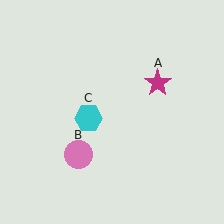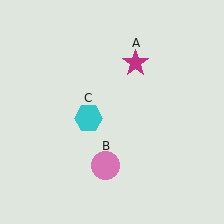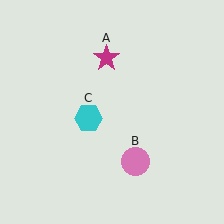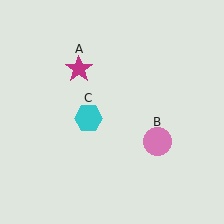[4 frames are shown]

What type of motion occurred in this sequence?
The magenta star (object A), pink circle (object B) rotated counterclockwise around the center of the scene.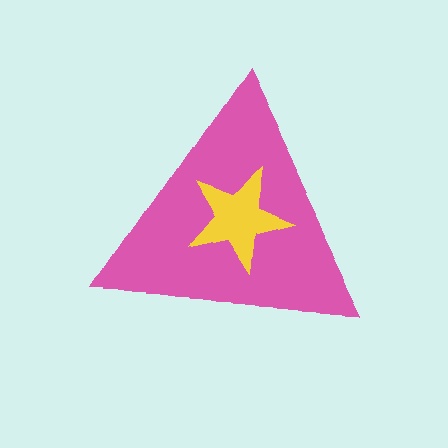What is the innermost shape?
The yellow star.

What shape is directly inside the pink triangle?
The yellow star.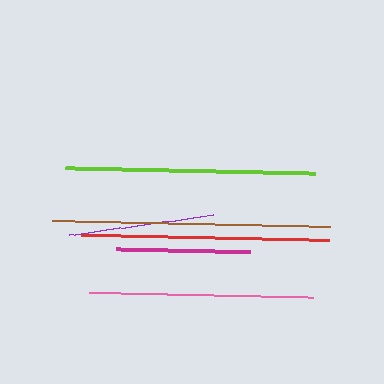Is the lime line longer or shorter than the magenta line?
The lime line is longer than the magenta line.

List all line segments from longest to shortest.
From longest to shortest: brown, lime, red, pink, purple, magenta.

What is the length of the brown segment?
The brown segment is approximately 278 pixels long.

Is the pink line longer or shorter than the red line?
The red line is longer than the pink line.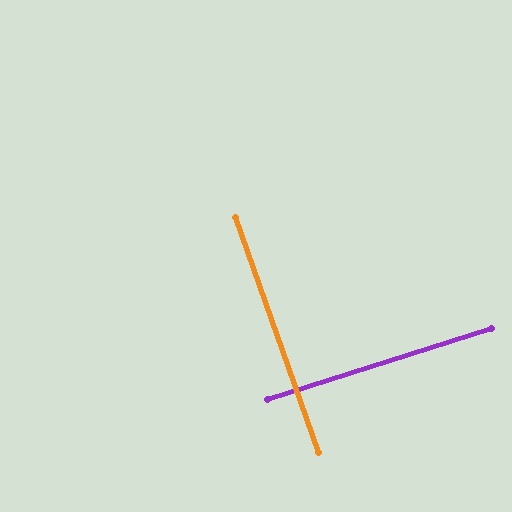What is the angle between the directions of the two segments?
Approximately 88 degrees.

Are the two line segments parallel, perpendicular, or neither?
Perpendicular — they meet at approximately 88°.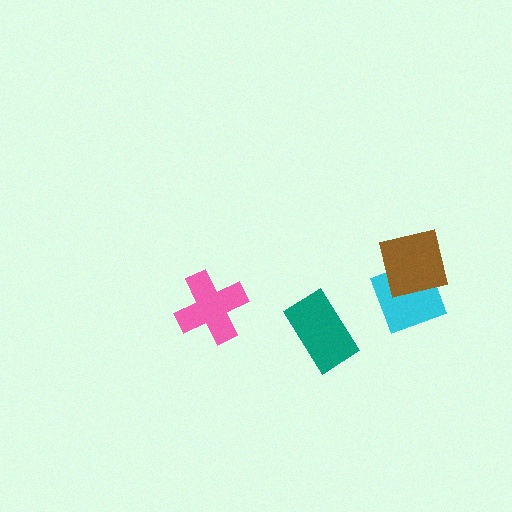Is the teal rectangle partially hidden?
No, no other shape covers it.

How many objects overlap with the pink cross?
0 objects overlap with the pink cross.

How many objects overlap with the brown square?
1 object overlaps with the brown square.